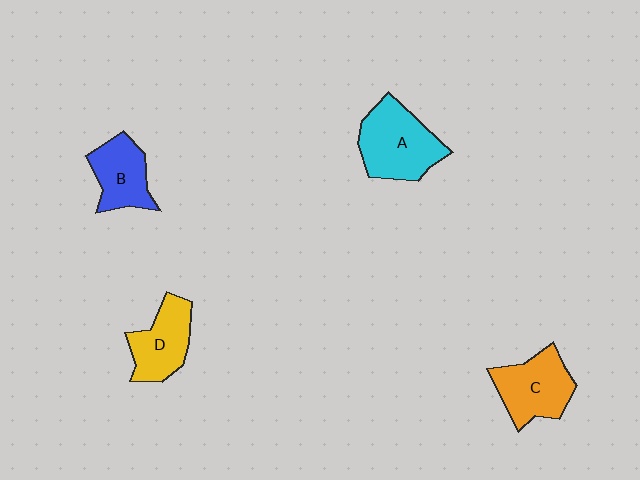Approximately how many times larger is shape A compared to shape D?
Approximately 1.3 times.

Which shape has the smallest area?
Shape B (blue).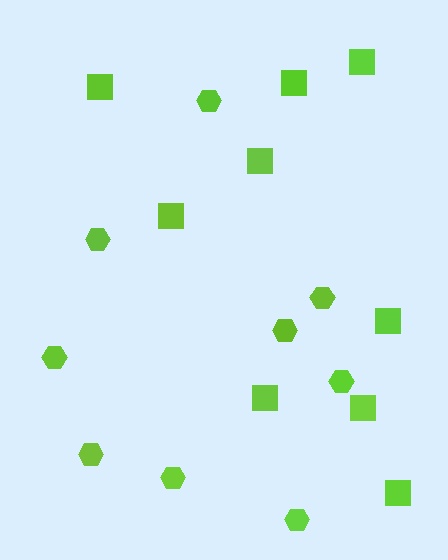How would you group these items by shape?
There are 2 groups: one group of hexagons (9) and one group of squares (9).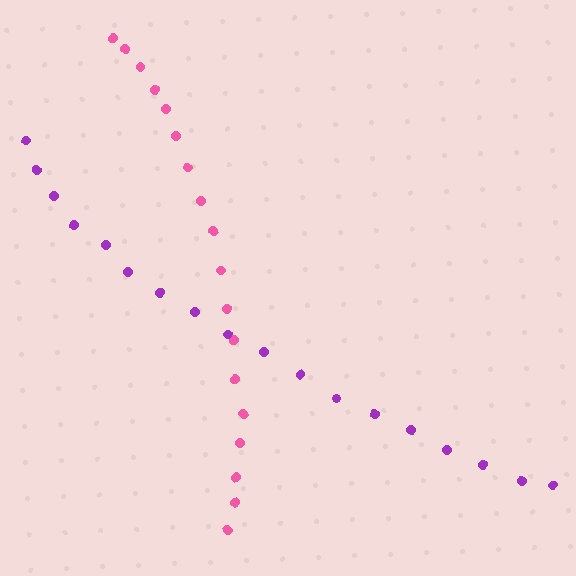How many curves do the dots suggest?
There are 2 distinct paths.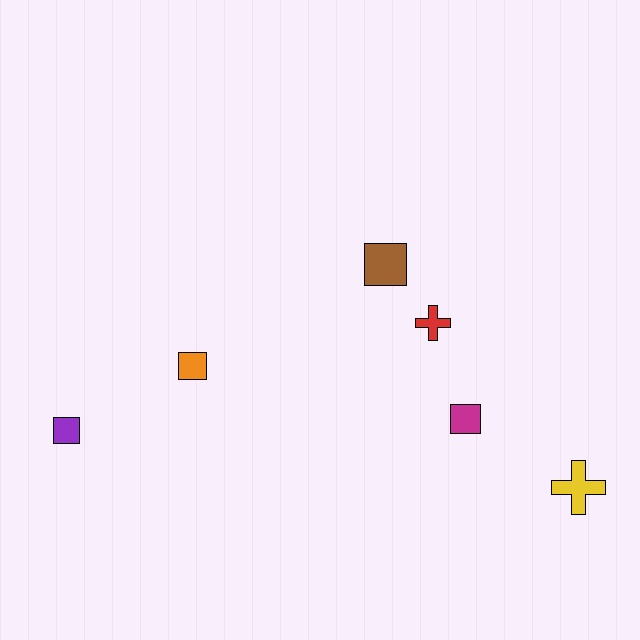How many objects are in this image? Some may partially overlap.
There are 6 objects.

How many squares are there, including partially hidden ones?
There are 4 squares.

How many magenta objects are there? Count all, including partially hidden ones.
There is 1 magenta object.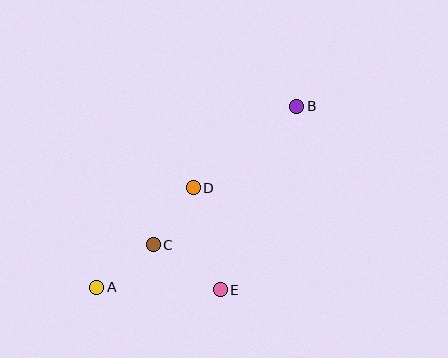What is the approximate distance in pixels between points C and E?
The distance between C and E is approximately 81 pixels.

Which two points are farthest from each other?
Points A and B are farthest from each other.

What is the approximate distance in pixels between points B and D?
The distance between B and D is approximately 132 pixels.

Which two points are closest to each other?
Points C and D are closest to each other.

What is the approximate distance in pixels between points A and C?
The distance between A and C is approximately 70 pixels.